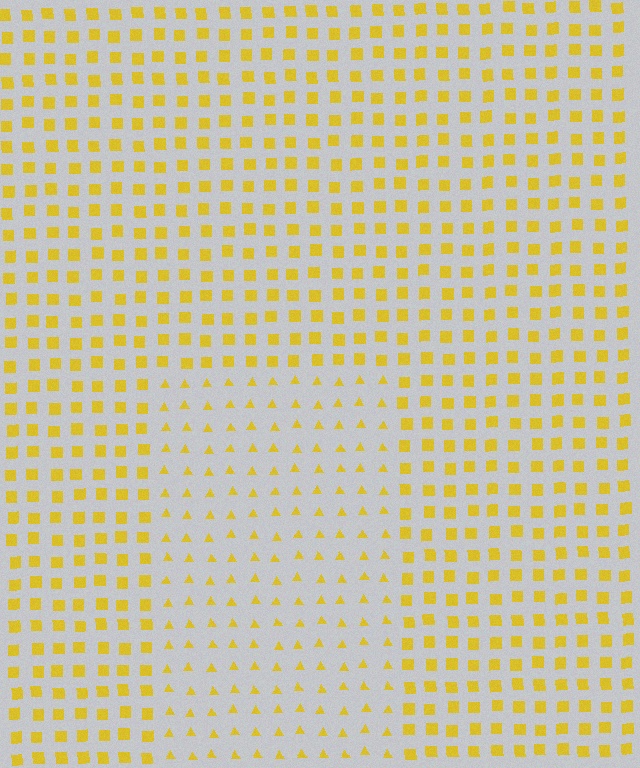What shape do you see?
I see a rectangle.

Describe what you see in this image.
The image is filled with small yellow elements arranged in a uniform grid. A rectangle-shaped region contains triangles, while the surrounding area contains squares. The boundary is defined purely by the change in element shape.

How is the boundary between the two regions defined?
The boundary is defined by a change in element shape: triangles inside vs. squares outside. All elements share the same color and spacing.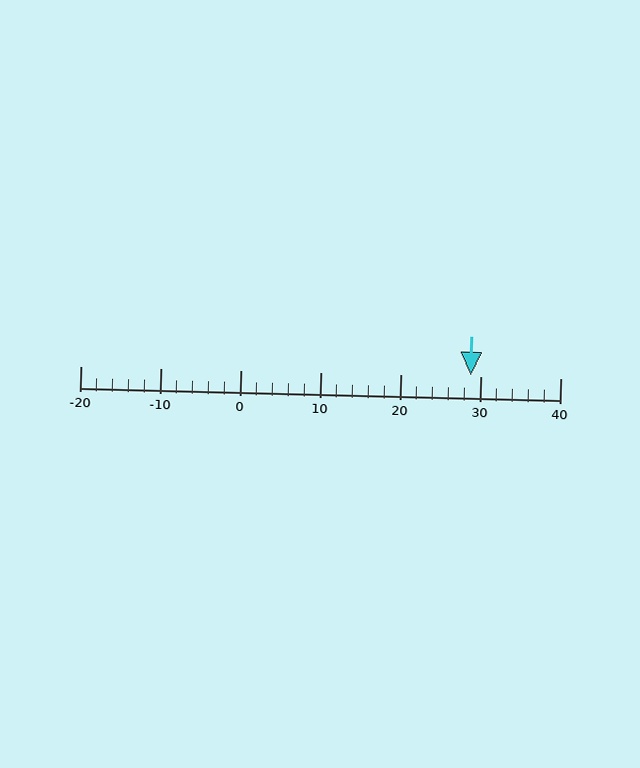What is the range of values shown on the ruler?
The ruler shows values from -20 to 40.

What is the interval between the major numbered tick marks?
The major tick marks are spaced 10 units apart.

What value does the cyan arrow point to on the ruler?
The cyan arrow points to approximately 29.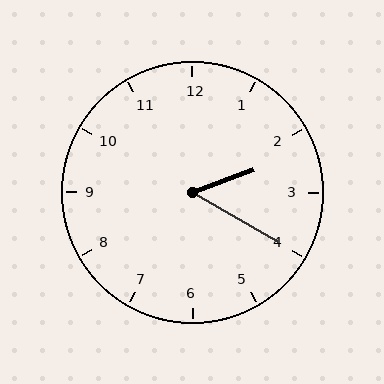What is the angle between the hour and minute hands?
Approximately 50 degrees.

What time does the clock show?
2:20.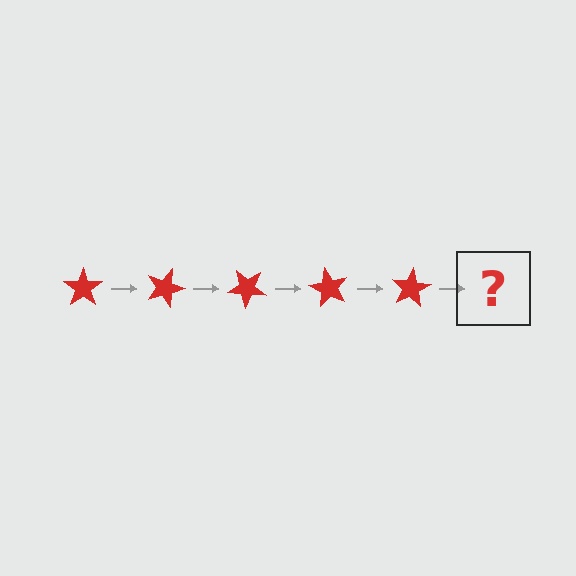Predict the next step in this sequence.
The next step is a red star rotated 100 degrees.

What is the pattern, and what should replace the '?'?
The pattern is that the star rotates 20 degrees each step. The '?' should be a red star rotated 100 degrees.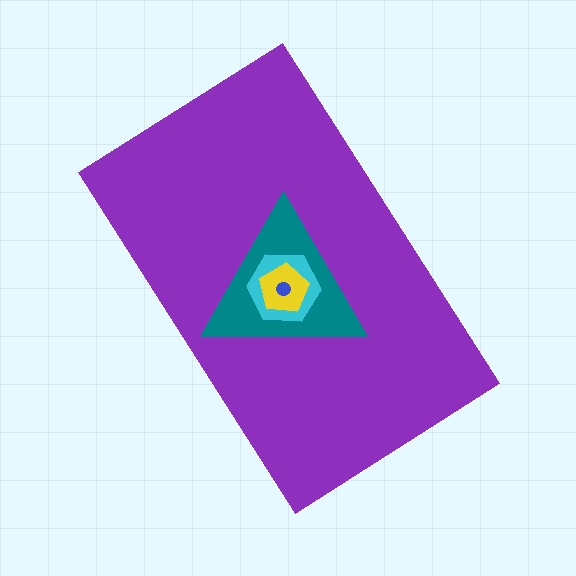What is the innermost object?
The blue circle.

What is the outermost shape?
The purple rectangle.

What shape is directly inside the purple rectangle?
The teal triangle.